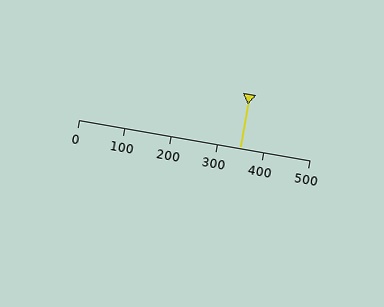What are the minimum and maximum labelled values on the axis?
The axis runs from 0 to 500.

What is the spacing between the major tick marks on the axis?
The major ticks are spaced 100 apart.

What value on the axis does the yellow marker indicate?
The marker indicates approximately 350.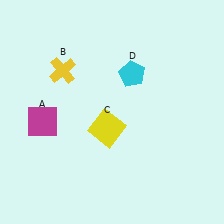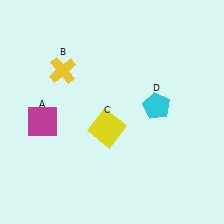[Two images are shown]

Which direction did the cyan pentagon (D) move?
The cyan pentagon (D) moved down.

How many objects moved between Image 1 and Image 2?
1 object moved between the two images.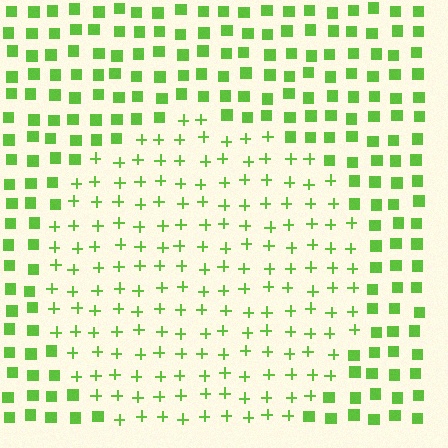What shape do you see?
I see a circle.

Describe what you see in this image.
The image is filled with small lime elements arranged in a uniform grid. A circle-shaped region contains plus signs, while the surrounding area contains squares. The boundary is defined purely by the change in element shape.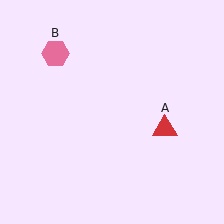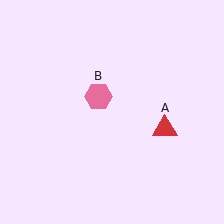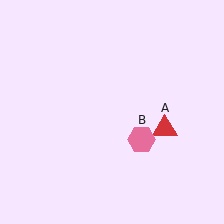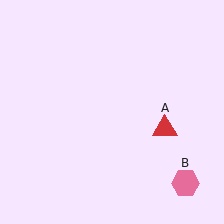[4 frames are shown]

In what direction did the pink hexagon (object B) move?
The pink hexagon (object B) moved down and to the right.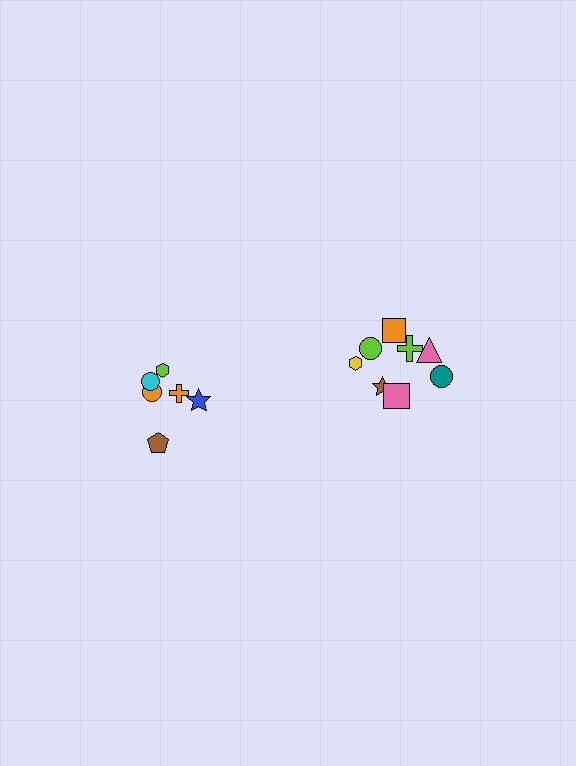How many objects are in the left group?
There are 6 objects.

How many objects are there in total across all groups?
There are 14 objects.